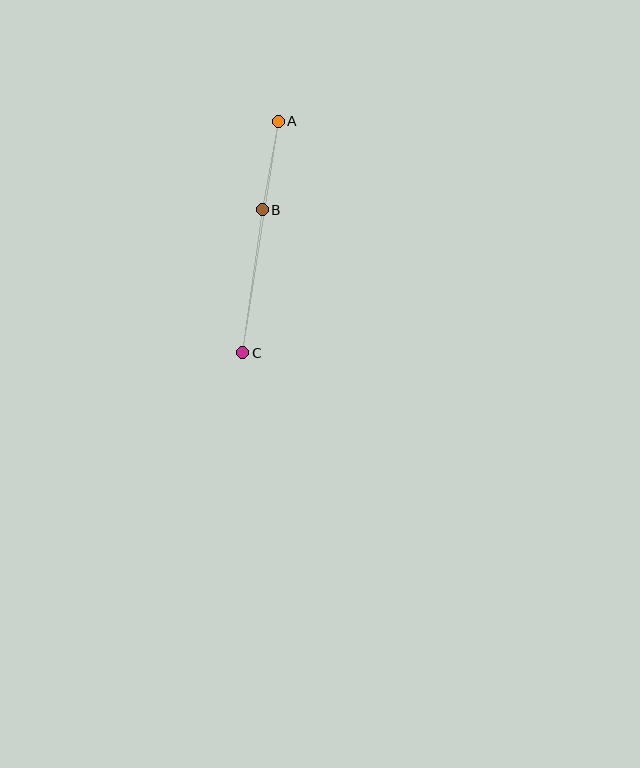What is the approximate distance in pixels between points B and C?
The distance between B and C is approximately 144 pixels.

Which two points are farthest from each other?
Points A and C are farthest from each other.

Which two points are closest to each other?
Points A and B are closest to each other.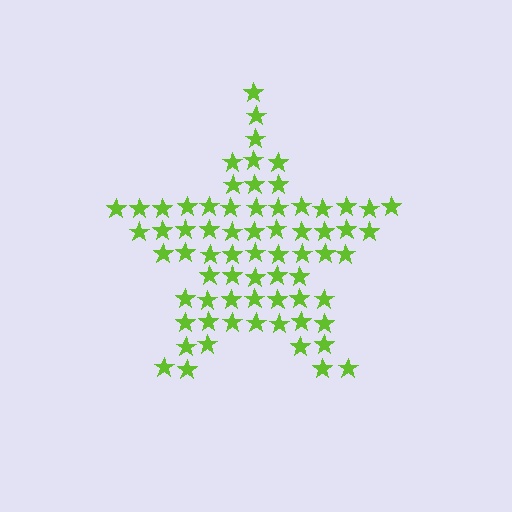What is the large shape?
The large shape is a star.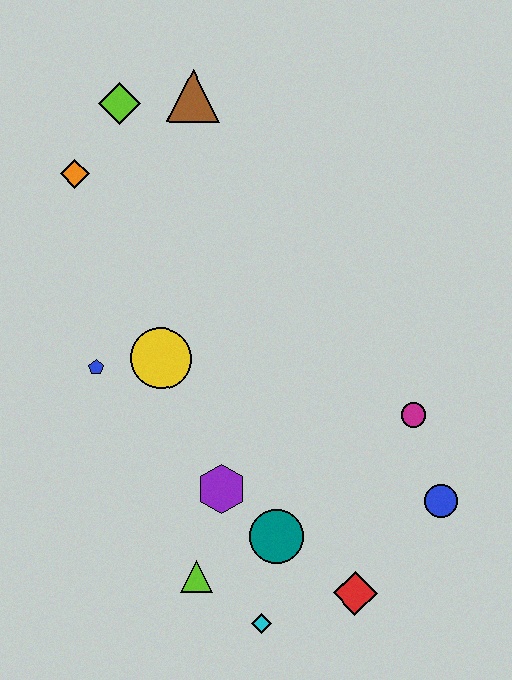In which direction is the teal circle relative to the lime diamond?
The teal circle is below the lime diamond.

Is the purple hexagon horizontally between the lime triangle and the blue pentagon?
No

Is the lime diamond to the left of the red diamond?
Yes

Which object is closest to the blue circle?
The magenta circle is closest to the blue circle.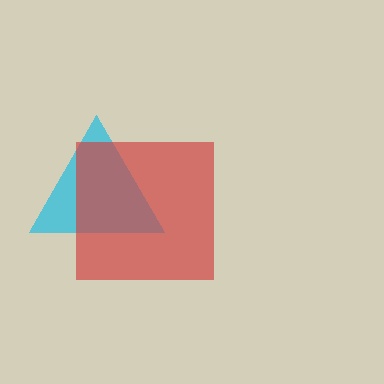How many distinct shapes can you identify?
There are 2 distinct shapes: a cyan triangle, a red square.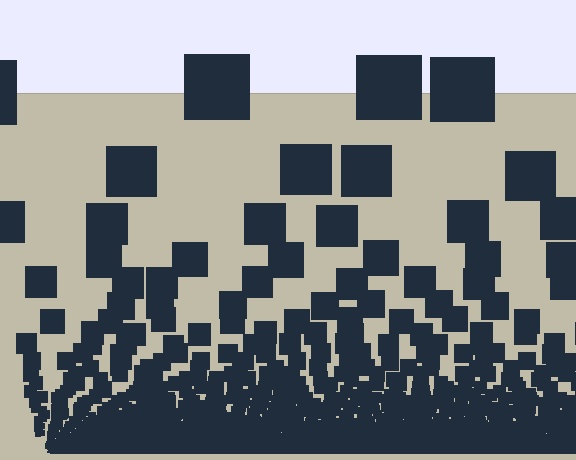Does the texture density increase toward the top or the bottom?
Density increases toward the bottom.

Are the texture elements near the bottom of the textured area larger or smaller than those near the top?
Smaller. The gradient is inverted — elements near the bottom are smaller and denser.